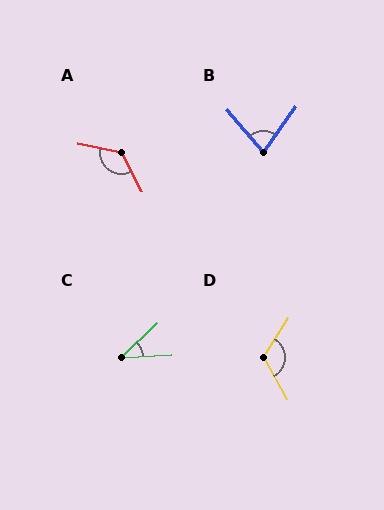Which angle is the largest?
A, at approximately 130 degrees.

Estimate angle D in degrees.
Approximately 118 degrees.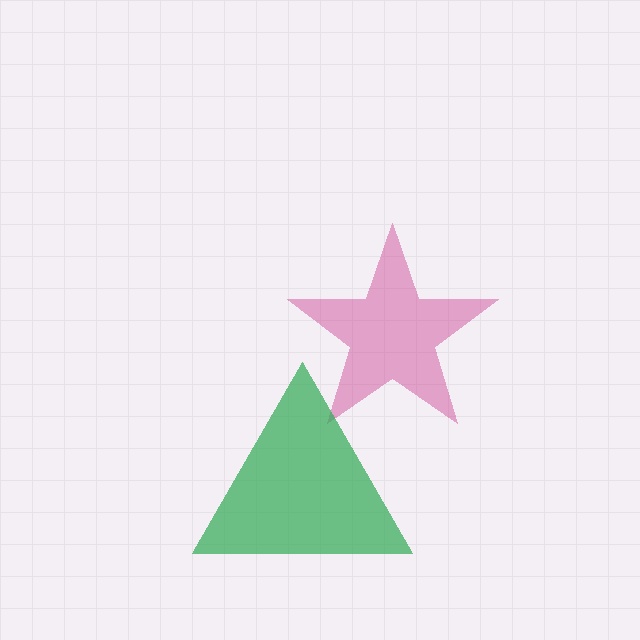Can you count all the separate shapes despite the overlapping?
Yes, there are 2 separate shapes.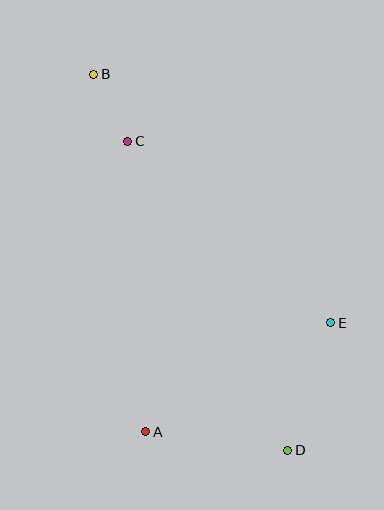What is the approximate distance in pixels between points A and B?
The distance between A and B is approximately 361 pixels.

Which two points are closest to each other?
Points B and C are closest to each other.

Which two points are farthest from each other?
Points B and D are farthest from each other.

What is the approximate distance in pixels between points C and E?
The distance between C and E is approximately 273 pixels.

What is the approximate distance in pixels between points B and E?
The distance between B and E is approximately 344 pixels.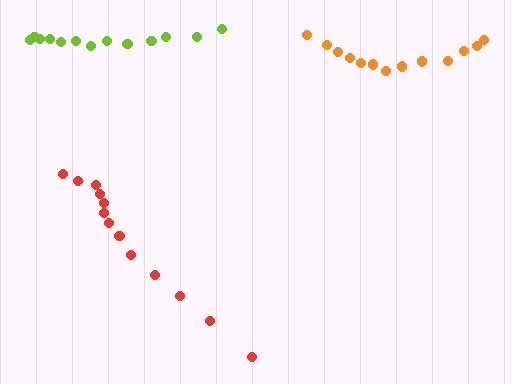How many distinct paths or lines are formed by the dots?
There are 3 distinct paths.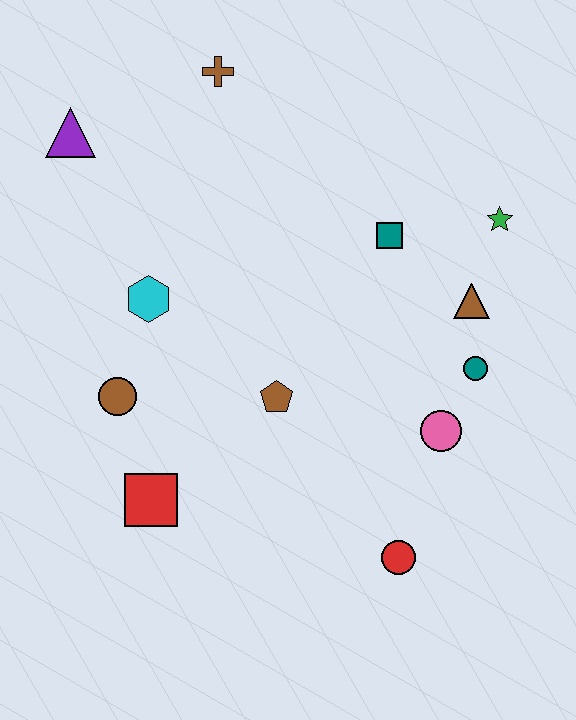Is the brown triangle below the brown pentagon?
No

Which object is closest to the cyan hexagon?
The brown circle is closest to the cyan hexagon.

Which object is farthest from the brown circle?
The green star is farthest from the brown circle.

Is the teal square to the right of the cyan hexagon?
Yes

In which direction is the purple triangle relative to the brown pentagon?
The purple triangle is above the brown pentagon.